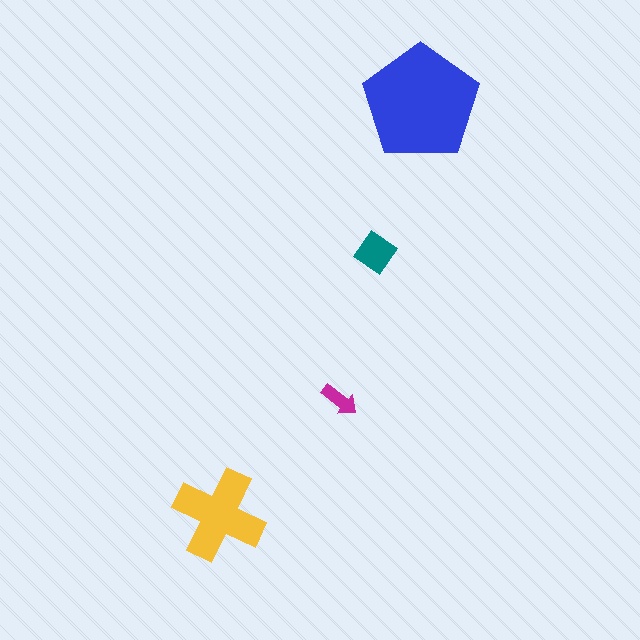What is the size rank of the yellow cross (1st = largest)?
2nd.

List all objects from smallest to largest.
The magenta arrow, the teal diamond, the yellow cross, the blue pentagon.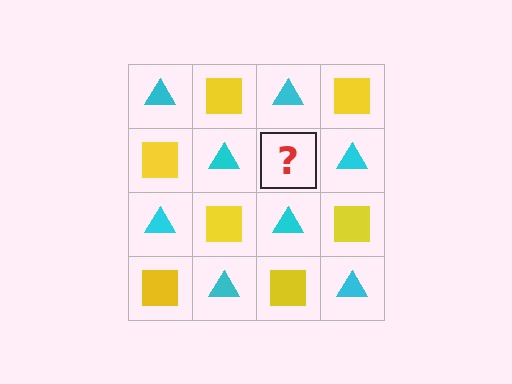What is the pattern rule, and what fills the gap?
The rule is that it alternates cyan triangle and yellow square in a checkerboard pattern. The gap should be filled with a yellow square.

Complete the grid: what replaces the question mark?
The question mark should be replaced with a yellow square.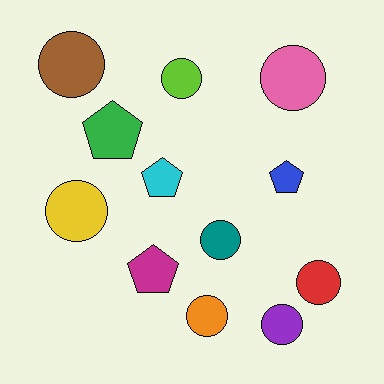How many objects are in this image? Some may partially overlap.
There are 12 objects.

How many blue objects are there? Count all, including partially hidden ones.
There is 1 blue object.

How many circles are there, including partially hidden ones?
There are 8 circles.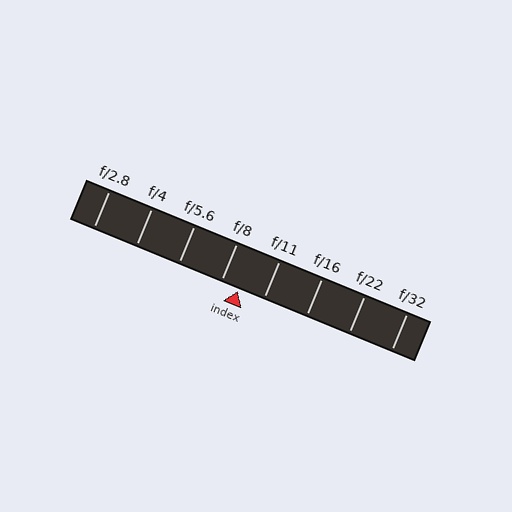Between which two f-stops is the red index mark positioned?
The index mark is between f/8 and f/11.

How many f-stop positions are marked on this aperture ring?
There are 8 f-stop positions marked.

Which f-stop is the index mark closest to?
The index mark is closest to f/8.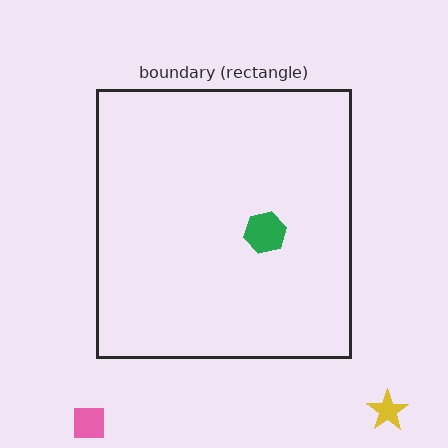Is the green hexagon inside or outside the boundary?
Inside.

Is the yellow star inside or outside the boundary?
Outside.